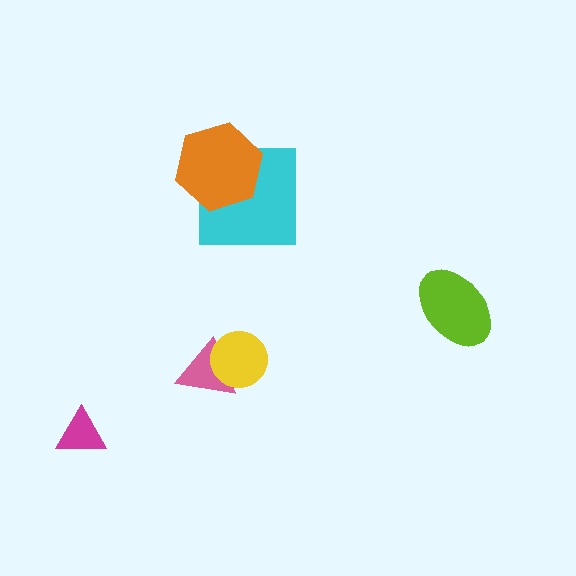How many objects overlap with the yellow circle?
1 object overlaps with the yellow circle.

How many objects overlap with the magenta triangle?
0 objects overlap with the magenta triangle.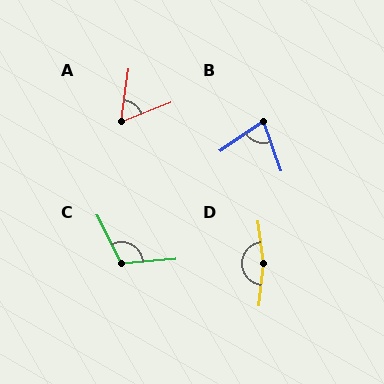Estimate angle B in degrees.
Approximately 75 degrees.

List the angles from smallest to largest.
A (60°), B (75°), C (112°), D (167°).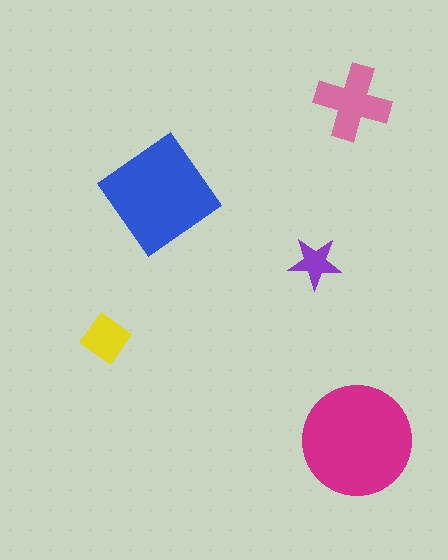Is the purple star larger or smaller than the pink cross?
Smaller.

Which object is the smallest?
The purple star.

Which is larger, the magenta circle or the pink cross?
The magenta circle.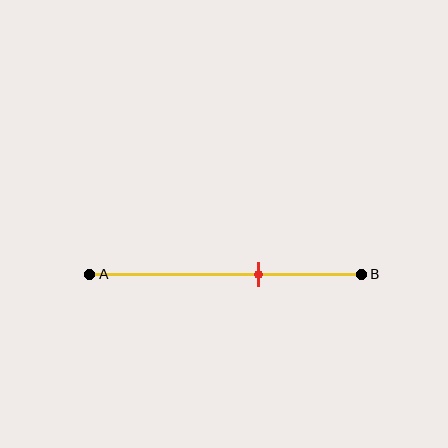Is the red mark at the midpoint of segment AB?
No, the mark is at about 60% from A, not at the 50% midpoint.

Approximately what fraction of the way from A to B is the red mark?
The red mark is approximately 60% of the way from A to B.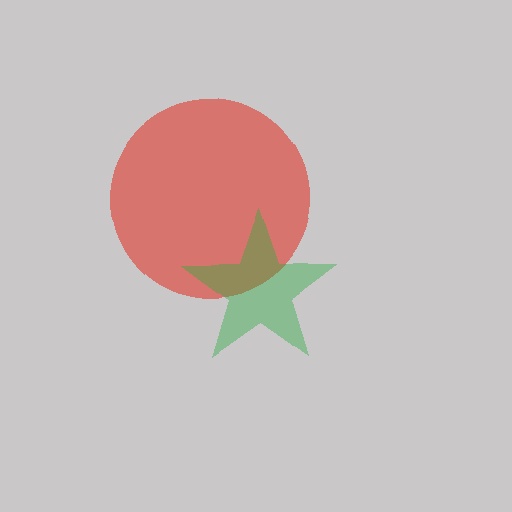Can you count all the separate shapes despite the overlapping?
Yes, there are 2 separate shapes.